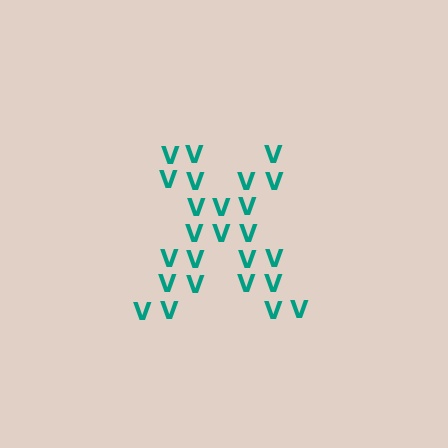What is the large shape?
The large shape is the letter X.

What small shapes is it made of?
It is made of small letter V's.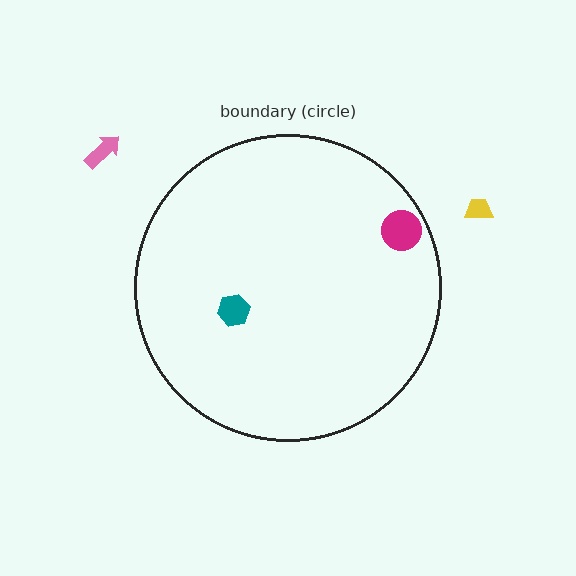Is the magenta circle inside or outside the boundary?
Inside.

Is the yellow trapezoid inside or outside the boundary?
Outside.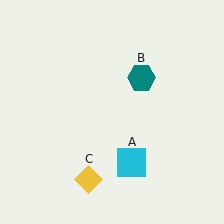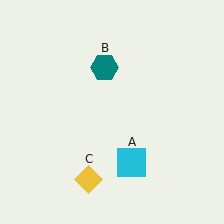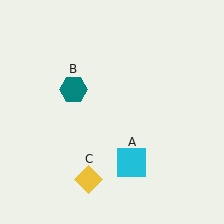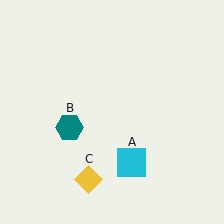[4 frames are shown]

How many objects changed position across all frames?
1 object changed position: teal hexagon (object B).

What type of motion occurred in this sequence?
The teal hexagon (object B) rotated counterclockwise around the center of the scene.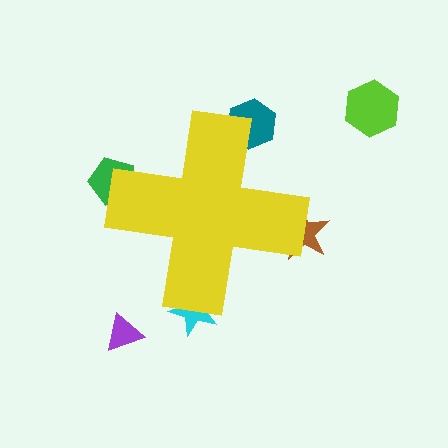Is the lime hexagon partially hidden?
No, the lime hexagon is fully visible.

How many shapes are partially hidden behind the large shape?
4 shapes are partially hidden.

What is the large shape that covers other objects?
A yellow cross.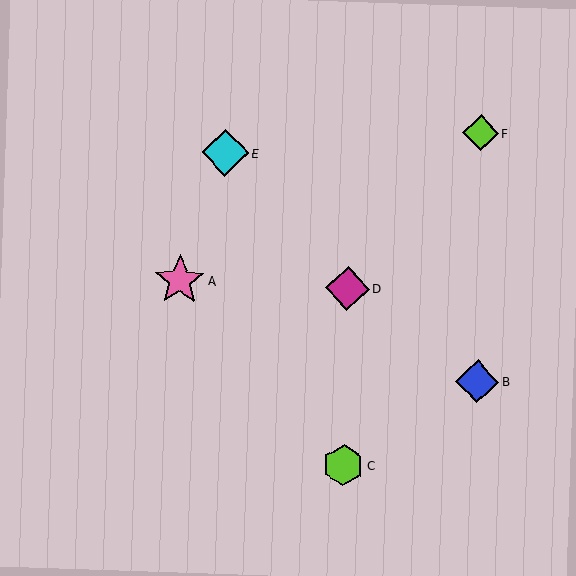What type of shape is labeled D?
Shape D is a magenta diamond.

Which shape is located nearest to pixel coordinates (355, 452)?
The lime hexagon (labeled C) at (343, 465) is nearest to that location.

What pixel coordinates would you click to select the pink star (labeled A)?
Click at (180, 281) to select the pink star A.